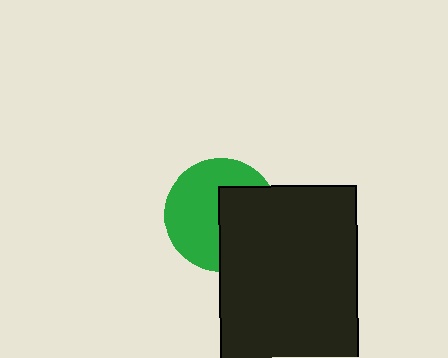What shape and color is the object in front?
The object in front is a black rectangle.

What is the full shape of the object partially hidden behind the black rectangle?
The partially hidden object is a green circle.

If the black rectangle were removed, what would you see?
You would see the complete green circle.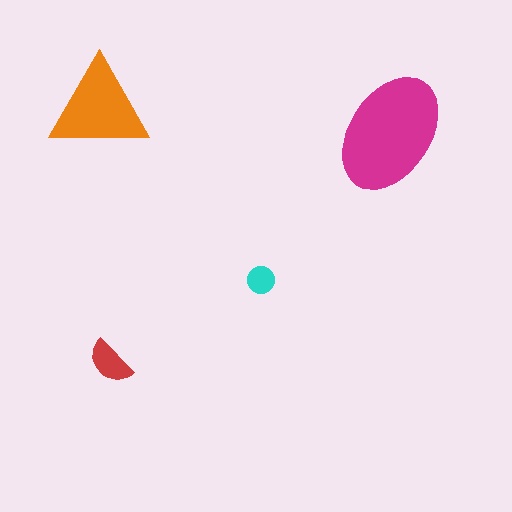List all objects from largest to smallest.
The magenta ellipse, the orange triangle, the red semicircle, the cyan circle.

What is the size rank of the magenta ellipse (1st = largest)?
1st.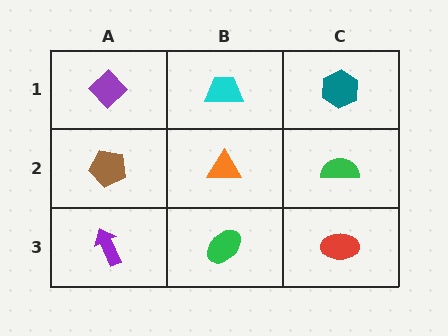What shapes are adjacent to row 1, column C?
A green semicircle (row 2, column C), a cyan trapezoid (row 1, column B).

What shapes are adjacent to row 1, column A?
A brown pentagon (row 2, column A), a cyan trapezoid (row 1, column B).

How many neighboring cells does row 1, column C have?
2.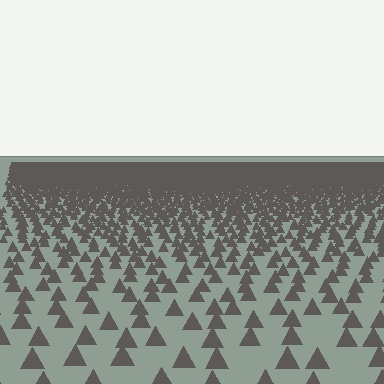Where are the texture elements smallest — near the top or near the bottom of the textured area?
Near the top.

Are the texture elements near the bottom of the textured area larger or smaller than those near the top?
Larger. Near the bottom, elements are closer to the viewer and appear at a bigger on-screen size.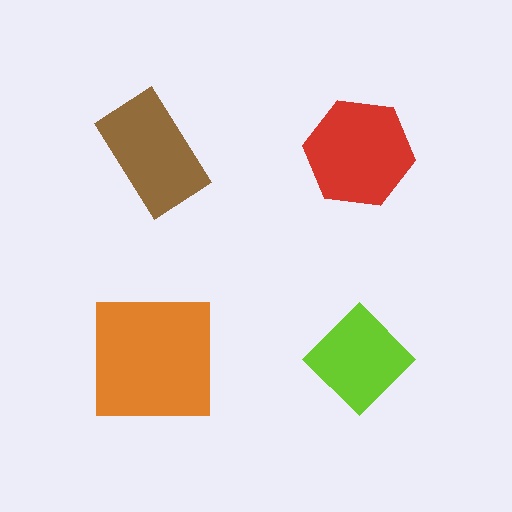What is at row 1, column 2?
A red hexagon.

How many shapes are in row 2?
2 shapes.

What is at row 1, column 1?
A brown rectangle.